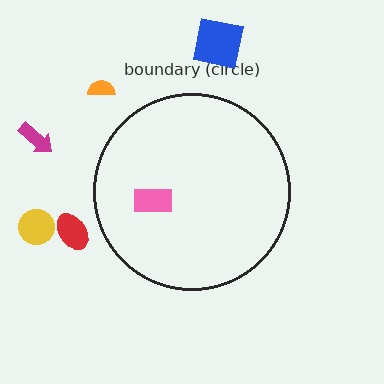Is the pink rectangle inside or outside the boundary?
Inside.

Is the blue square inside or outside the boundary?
Outside.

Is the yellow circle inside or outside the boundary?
Outside.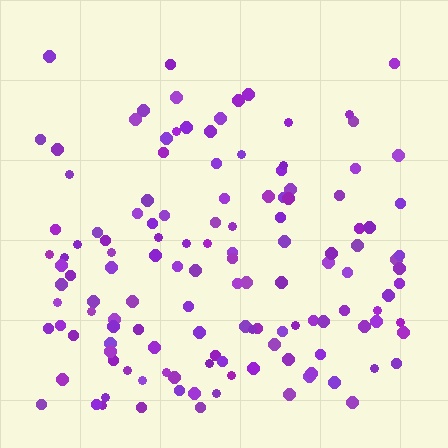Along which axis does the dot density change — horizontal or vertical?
Vertical.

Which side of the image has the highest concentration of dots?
The bottom.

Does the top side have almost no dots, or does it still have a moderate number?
Still a moderate number, just noticeably fewer than the bottom.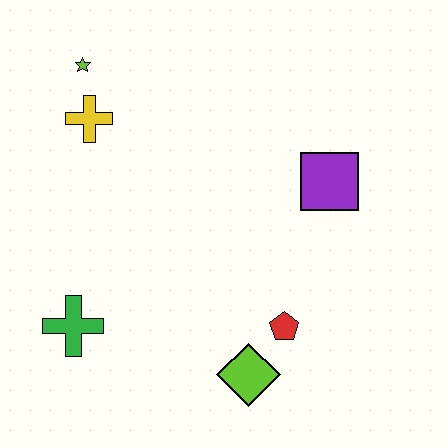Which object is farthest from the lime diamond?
The lime star is farthest from the lime diamond.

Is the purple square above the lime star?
No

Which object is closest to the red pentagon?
The lime diamond is closest to the red pentagon.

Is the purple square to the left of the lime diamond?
No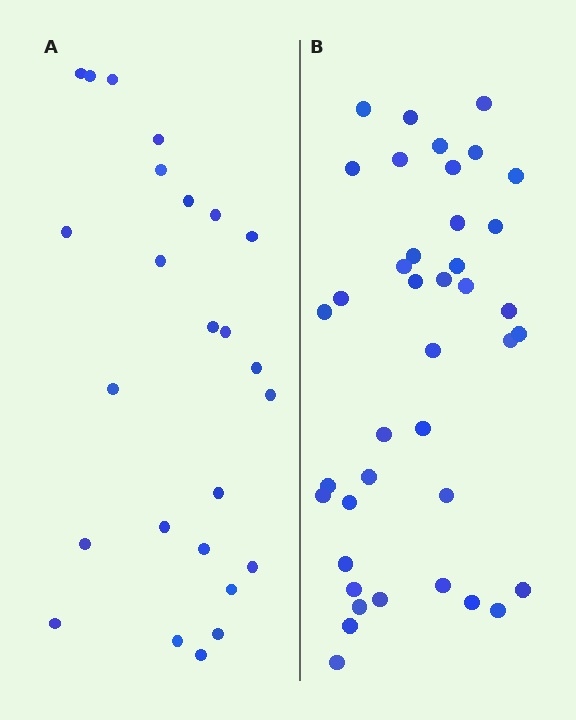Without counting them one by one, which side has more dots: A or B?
Region B (the right region) has more dots.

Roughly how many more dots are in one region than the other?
Region B has approximately 15 more dots than region A.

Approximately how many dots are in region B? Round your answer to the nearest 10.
About 40 dots.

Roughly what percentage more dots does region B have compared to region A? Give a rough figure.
About 60% more.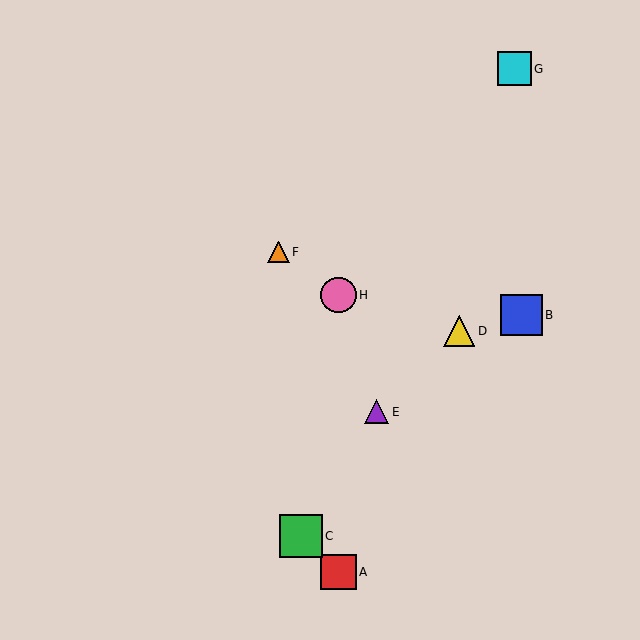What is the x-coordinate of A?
Object A is at x≈339.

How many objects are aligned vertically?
2 objects (A, H) are aligned vertically.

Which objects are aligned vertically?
Objects A, H are aligned vertically.